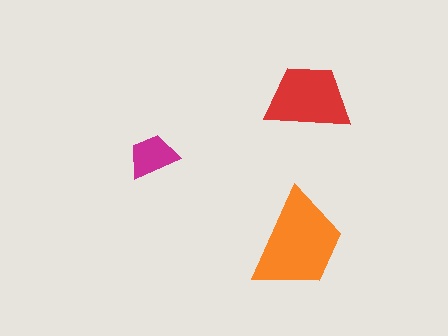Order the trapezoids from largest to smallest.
the orange one, the red one, the magenta one.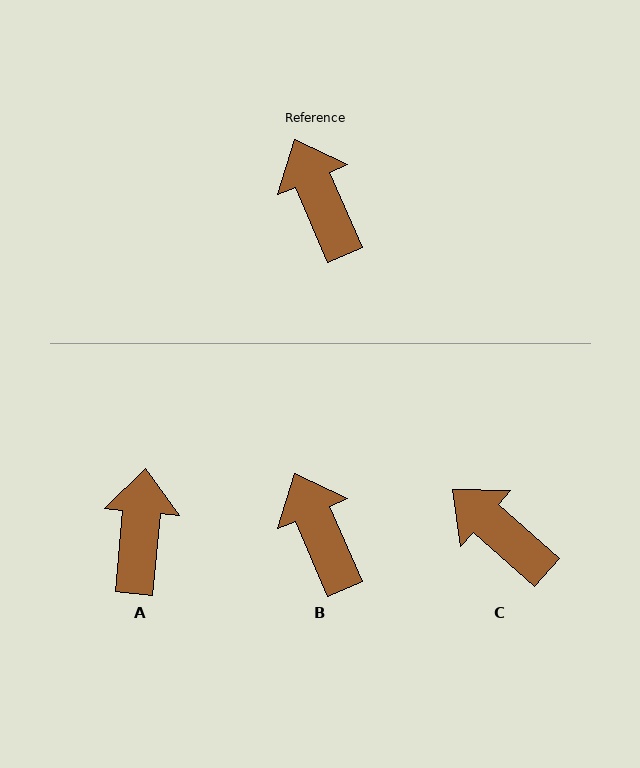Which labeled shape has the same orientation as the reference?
B.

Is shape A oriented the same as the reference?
No, it is off by about 29 degrees.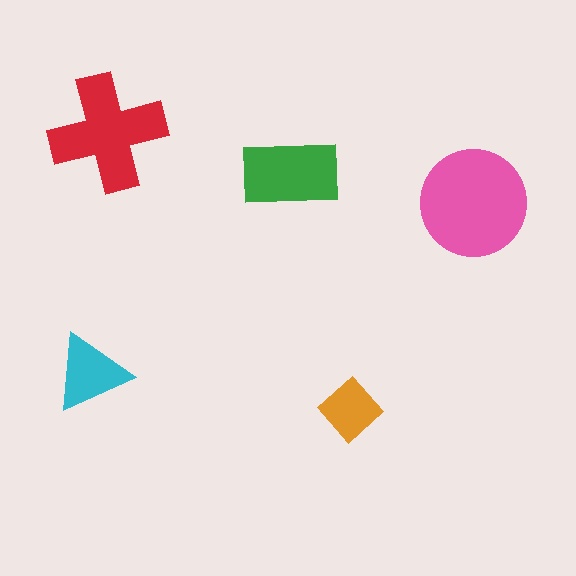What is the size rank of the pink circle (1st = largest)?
1st.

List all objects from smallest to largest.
The orange diamond, the cyan triangle, the green rectangle, the red cross, the pink circle.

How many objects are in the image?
There are 5 objects in the image.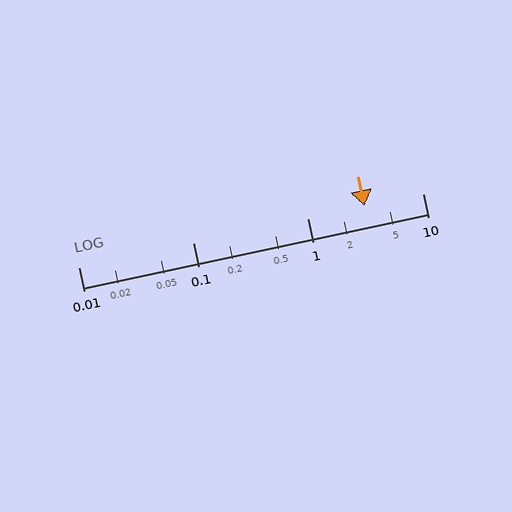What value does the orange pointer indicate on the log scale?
The pointer indicates approximately 3.1.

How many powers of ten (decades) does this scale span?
The scale spans 3 decades, from 0.01 to 10.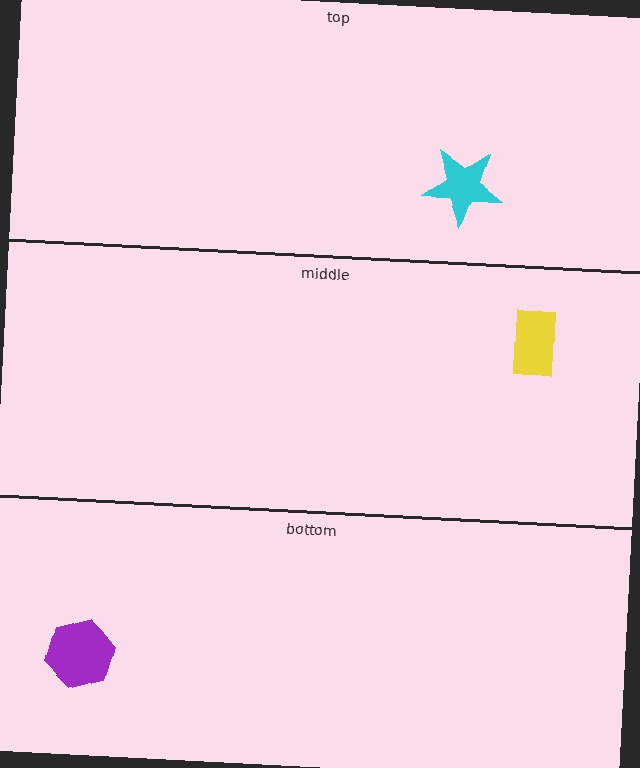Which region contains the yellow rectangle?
The middle region.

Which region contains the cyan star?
The top region.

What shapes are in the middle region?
The yellow rectangle.